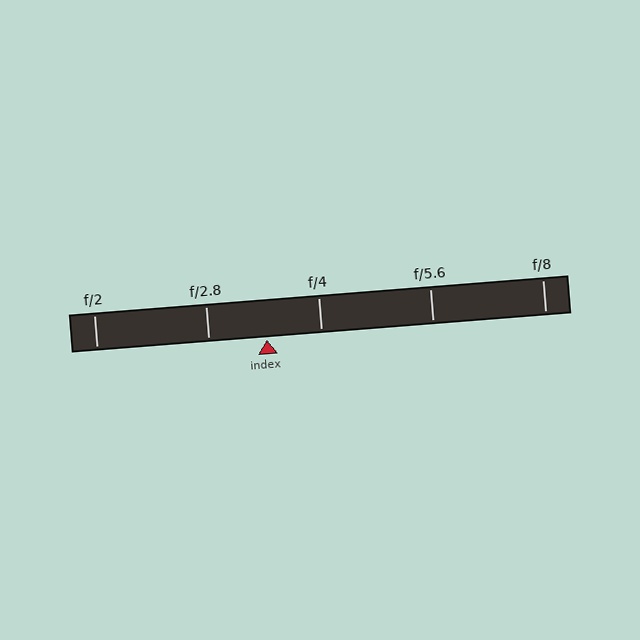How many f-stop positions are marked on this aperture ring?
There are 5 f-stop positions marked.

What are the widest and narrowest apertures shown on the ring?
The widest aperture shown is f/2 and the narrowest is f/8.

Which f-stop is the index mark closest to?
The index mark is closest to f/4.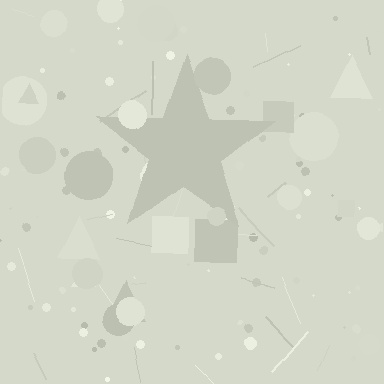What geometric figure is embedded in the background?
A star is embedded in the background.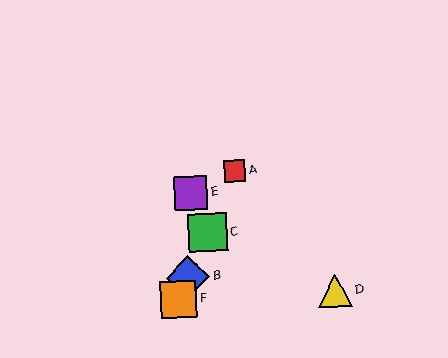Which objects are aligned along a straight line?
Objects A, B, C, F are aligned along a straight line.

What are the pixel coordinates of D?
Object D is at (335, 291).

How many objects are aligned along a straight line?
4 objects (A, B, C, F) are aligned along a straight line.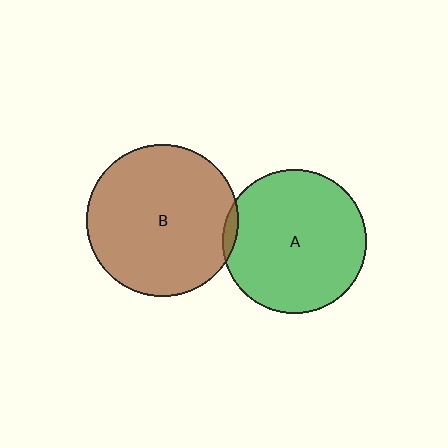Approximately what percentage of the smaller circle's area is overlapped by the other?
Approximately 5%.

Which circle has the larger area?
Circle B (brown).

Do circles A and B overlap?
Yes.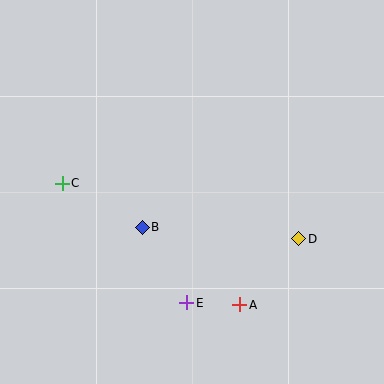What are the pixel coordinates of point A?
Point A is at (240, 305).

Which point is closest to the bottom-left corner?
Point E is closest to the bottom-left corner.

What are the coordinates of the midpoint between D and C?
The midpoint between D and C is at (181, 211).